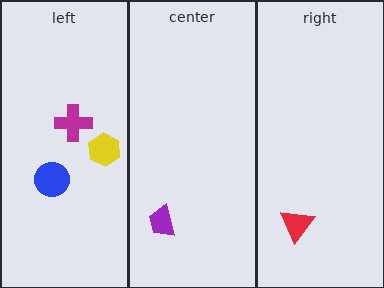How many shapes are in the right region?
1.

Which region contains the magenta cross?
The left region.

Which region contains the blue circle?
The left region.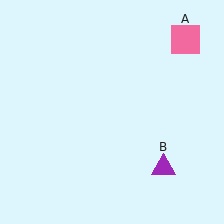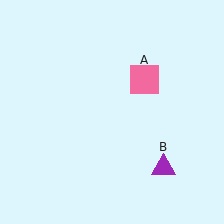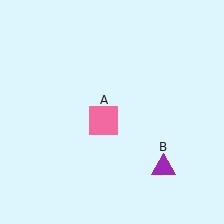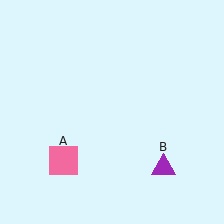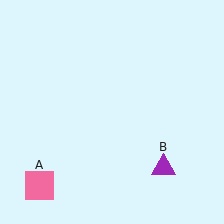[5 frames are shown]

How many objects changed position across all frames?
1 object changed position: pink square (object A).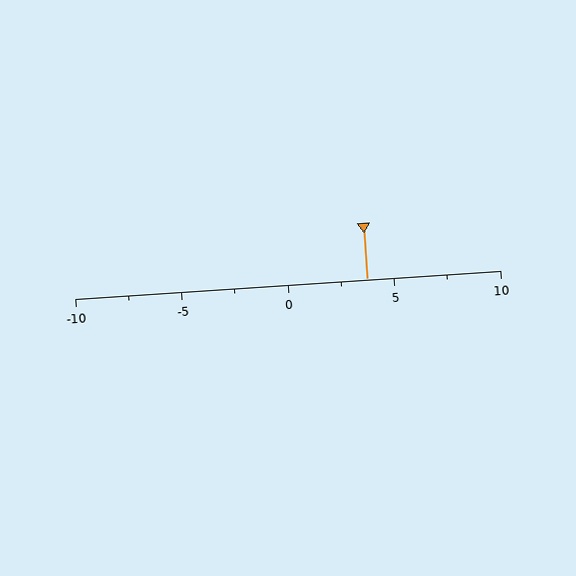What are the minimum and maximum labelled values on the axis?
The axis runs from -10 to 10.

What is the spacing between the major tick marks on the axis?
The major ticks are spaced 5 apart.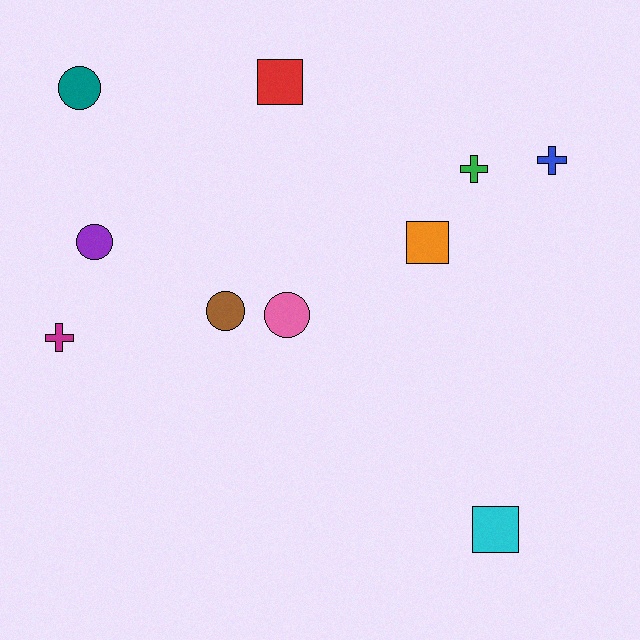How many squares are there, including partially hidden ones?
There are 3 squares.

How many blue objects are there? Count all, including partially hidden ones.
There is 1 blue object.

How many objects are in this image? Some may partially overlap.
There are 10 objects.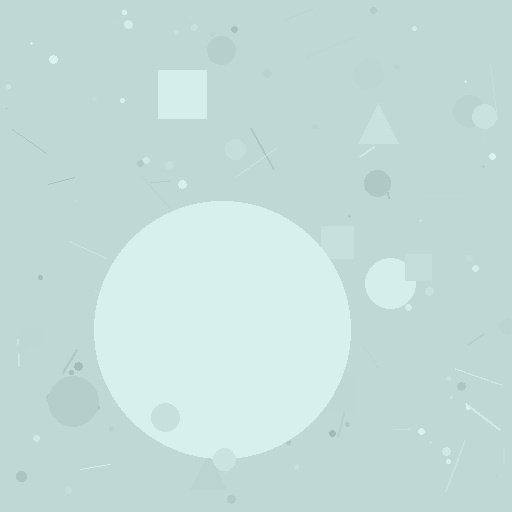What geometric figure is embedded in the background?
A circle is embedded in the background.